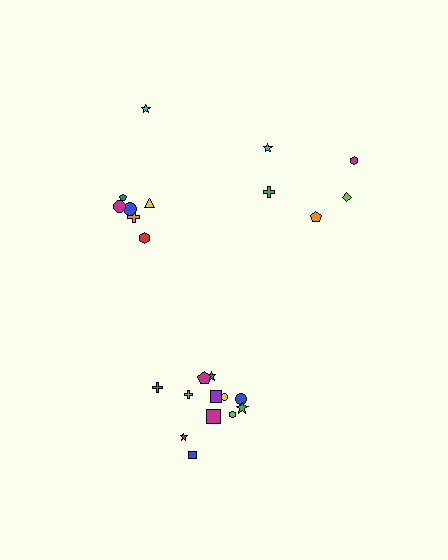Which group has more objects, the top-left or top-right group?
The top-left group.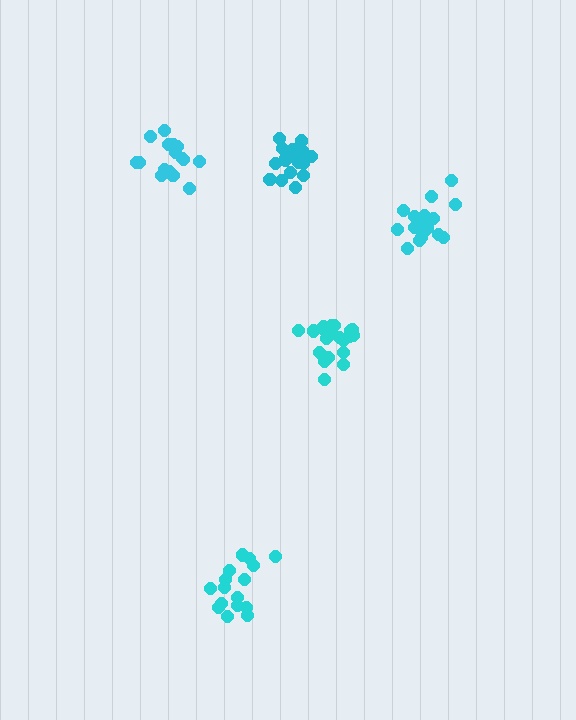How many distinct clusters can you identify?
There are 5 distinct clusters.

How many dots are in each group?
Group 1: 19 dots, Group 2: 19 dots, Group 3: 16 dots, Group 4: 17 dots, Group 5: 20 dots (91 total).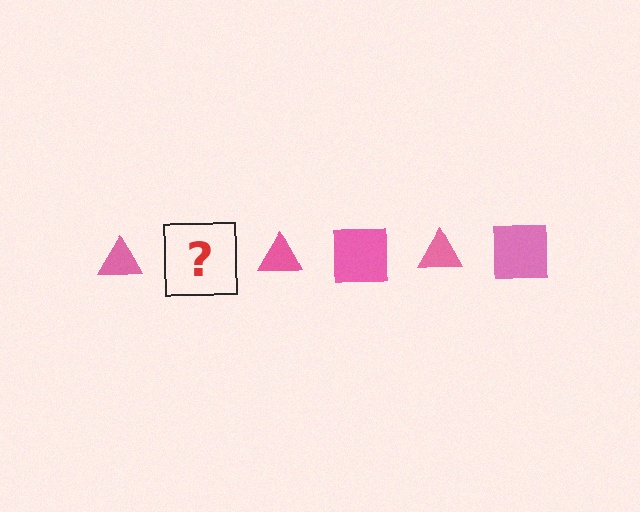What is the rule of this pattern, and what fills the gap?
The rule is that the pattern cycles through triangle, square shapes in pink. The gap should be filled with a pink square.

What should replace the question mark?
The question mark should be replaced with a pink square.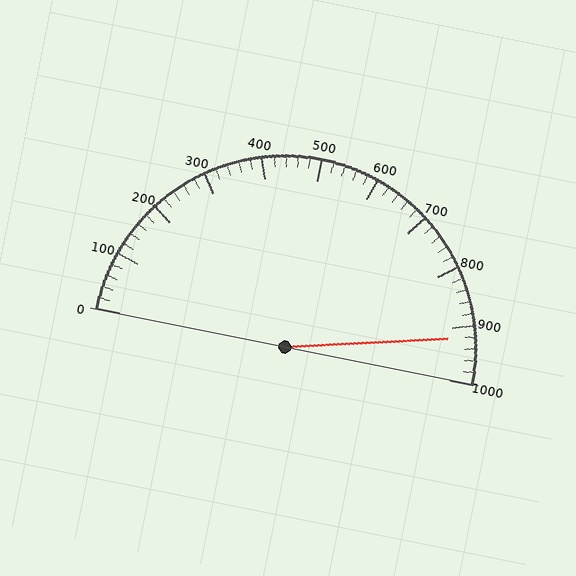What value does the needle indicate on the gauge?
The needle indicates approximately 920.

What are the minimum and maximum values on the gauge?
The gauge ranges from 0 to 1000.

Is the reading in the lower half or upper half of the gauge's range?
The reading is in the upper half of the range (0 to 1000).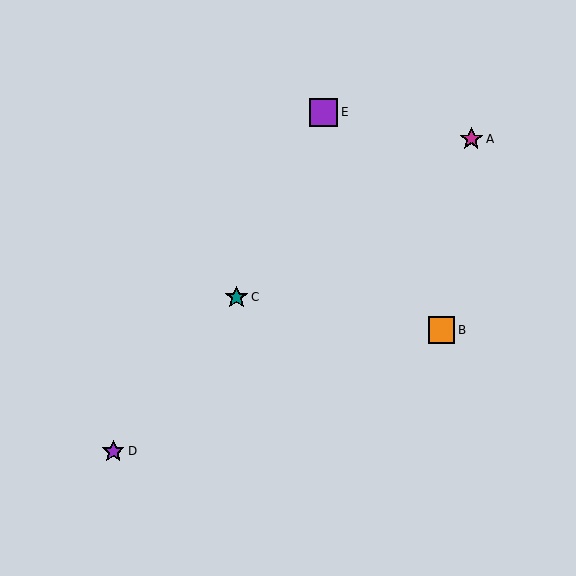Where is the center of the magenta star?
The center of the magenta star is at (471, 139).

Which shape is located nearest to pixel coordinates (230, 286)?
The teal star (labeled C) at (237, 297) is nearest to that location.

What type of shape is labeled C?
Shape C is a teal star.